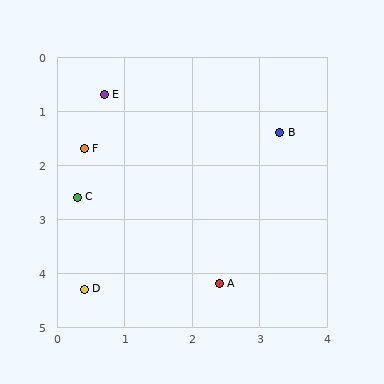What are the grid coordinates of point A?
Point A is at approximately (2.4, 4.2).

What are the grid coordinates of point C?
Point C is at approximately (0.3, 2.6).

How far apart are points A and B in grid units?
Points A and B are about 2.9 grid units apart.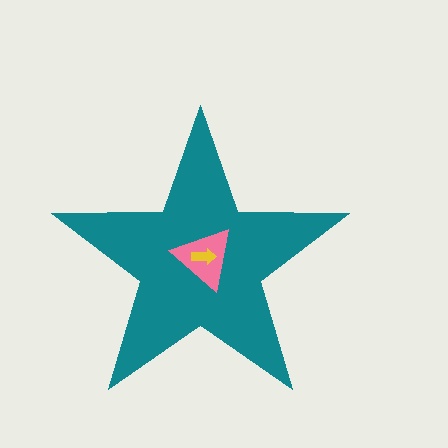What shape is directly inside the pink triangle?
The yellow arrow.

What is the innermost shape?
The yellow arrow.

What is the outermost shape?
The teal star.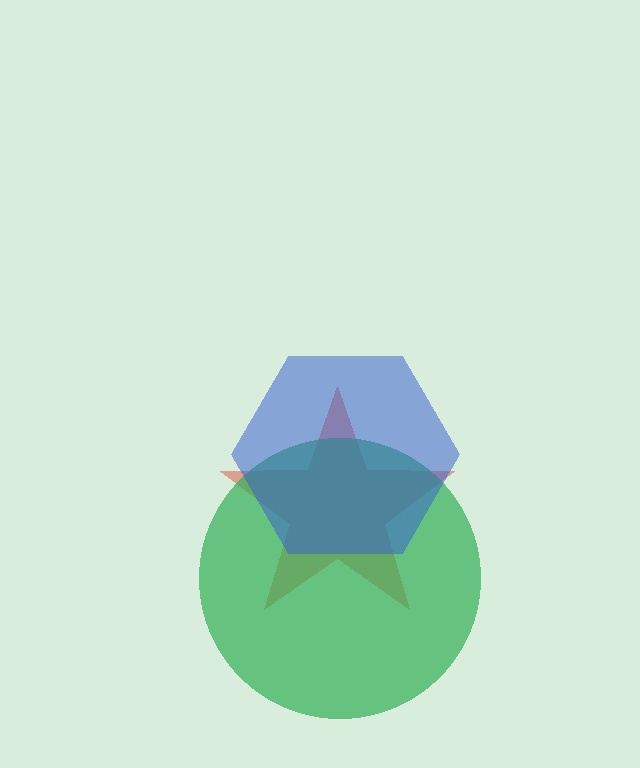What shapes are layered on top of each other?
The layered shapes are: a red star, a green circle, a blue hexagon.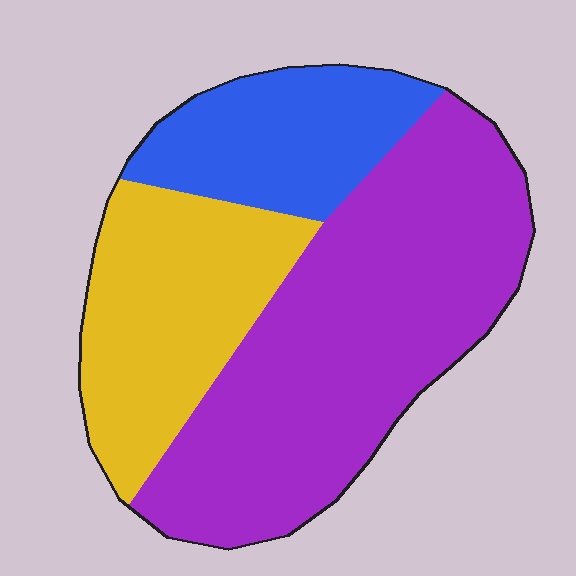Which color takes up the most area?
Purple, at roughly 55%.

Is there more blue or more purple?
Purple.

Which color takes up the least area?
Blue, at roughly 20%.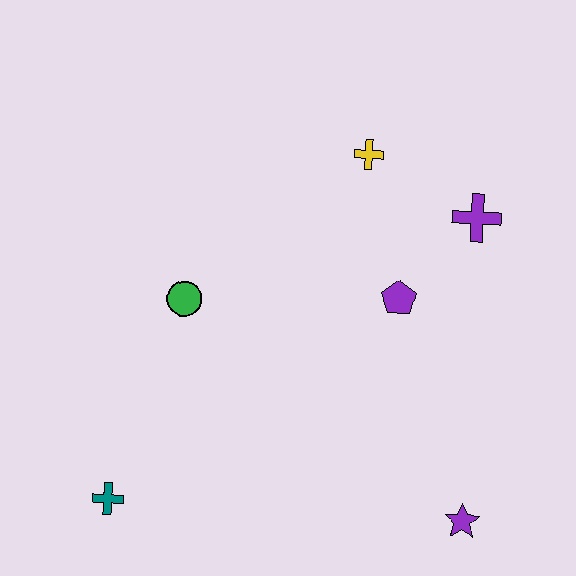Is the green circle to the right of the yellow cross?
No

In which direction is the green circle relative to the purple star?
The green circle is to the left of the purple star.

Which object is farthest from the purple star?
The yellow cross is farthest from the purple star.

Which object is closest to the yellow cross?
The purple cross is closest to the yellow cross.